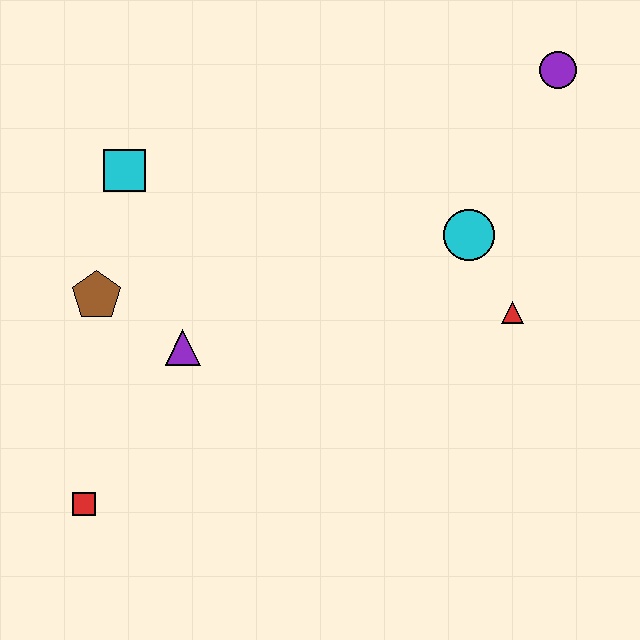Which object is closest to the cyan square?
The brown pentagon is closest to the cyan square.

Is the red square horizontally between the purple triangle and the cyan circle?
No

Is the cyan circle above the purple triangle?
Yes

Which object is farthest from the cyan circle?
The red square is farthest from the cyan circle.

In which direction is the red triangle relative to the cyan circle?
The red triangle is below the cyan circle.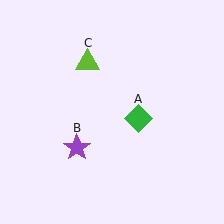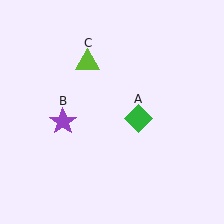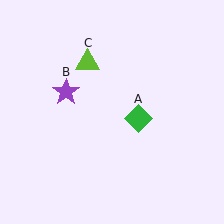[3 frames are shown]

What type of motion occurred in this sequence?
The purple star (object B) rotated clockwise around the center of the scene.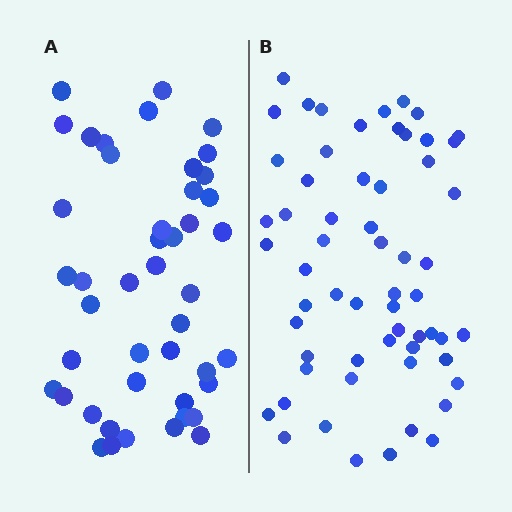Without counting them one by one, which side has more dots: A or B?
Region B (the right region) has more dots.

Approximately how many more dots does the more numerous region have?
Region B has approximately 15 more dots than region A.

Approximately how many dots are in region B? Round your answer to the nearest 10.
About 60 dots.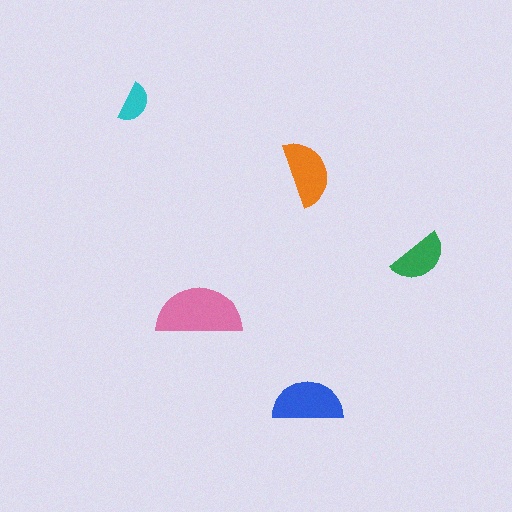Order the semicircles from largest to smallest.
the pink one, the blue one, the orange one, the green one, the cyan one.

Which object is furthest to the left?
The cyan semicircle is leftmost.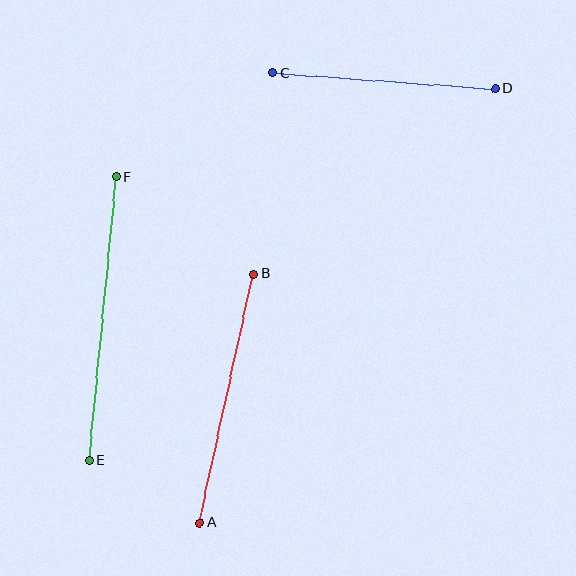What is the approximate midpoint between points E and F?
The midpoint is at approximately (103, 319) pixels.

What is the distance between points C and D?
The distance is approximately 222 pixels.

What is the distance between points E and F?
The distance is approximately 285 pixels.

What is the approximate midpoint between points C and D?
The midpoint is at approximately (384, 81) pixels.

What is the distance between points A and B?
The distance is approximately 255 pixels.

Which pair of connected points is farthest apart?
Points E and F are farthest apart.